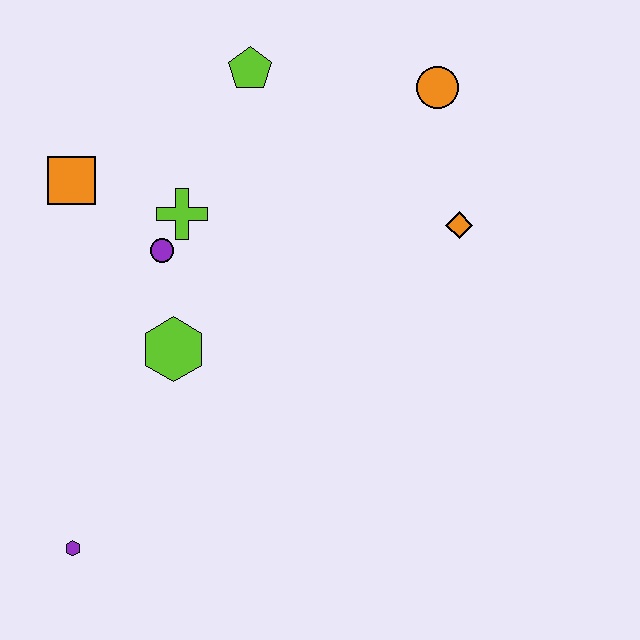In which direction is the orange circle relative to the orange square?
The orange circle is to the right of the orange square.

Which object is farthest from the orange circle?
The purple hexagon is farthest from the orange circle.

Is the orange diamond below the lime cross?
Yes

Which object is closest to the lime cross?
The purple circle is closest to the lime cross.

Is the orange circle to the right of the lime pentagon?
Yes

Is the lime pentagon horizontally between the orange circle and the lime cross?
Yes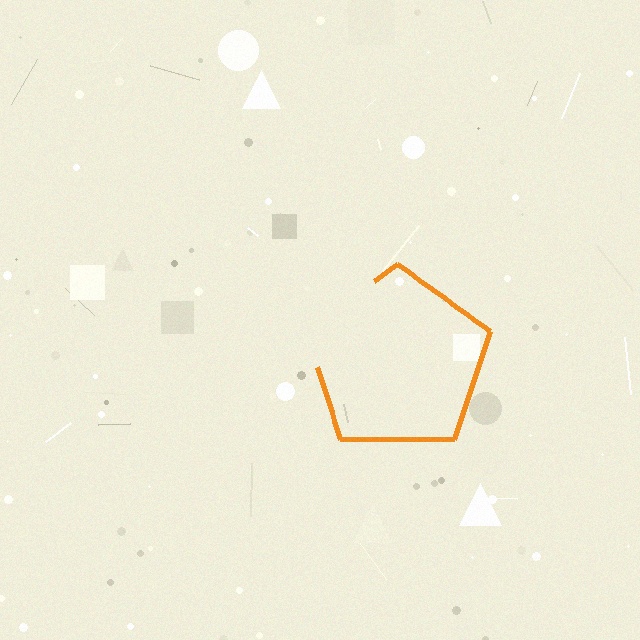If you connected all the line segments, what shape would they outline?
They would outline a pentagon.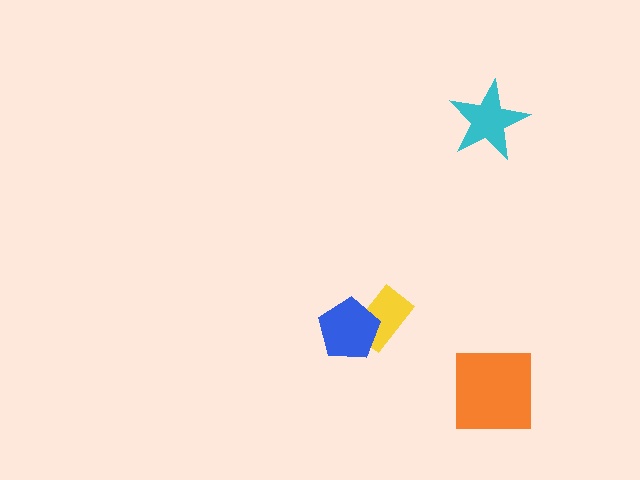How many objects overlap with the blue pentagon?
1 object overlaps with the blue pentagon.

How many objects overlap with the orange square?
0 objects overlap with the orange square.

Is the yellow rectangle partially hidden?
Yes, it is partially covered by another shape.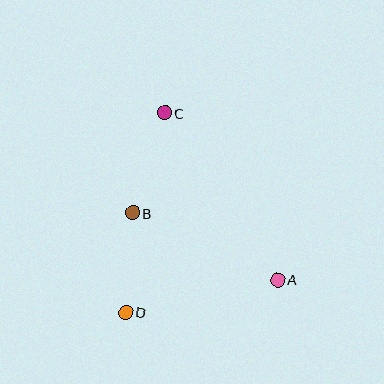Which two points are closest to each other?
Points B and D are closest to each other.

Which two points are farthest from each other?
Points C and D are farthest from each other.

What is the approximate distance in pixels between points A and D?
The distance between A and D is approximately 156 pixels.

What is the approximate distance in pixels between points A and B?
The distance between A and B is approximately 160 pixels.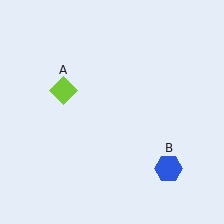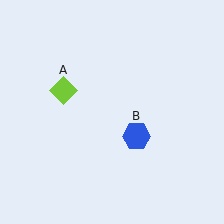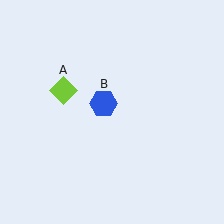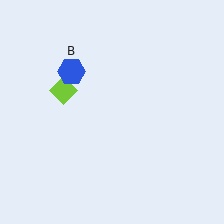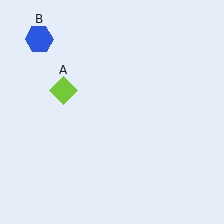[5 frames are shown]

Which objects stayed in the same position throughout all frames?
Lime diamond (object A) remained stationary.